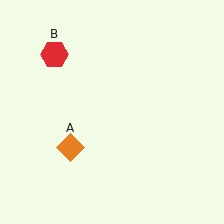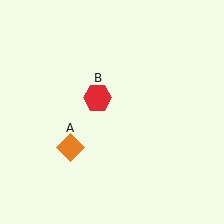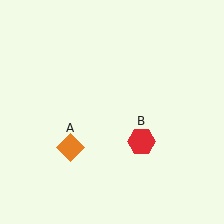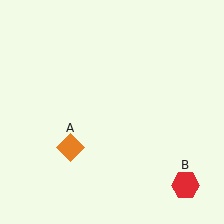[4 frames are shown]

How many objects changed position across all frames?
1 object changed position: red hexagon (object B).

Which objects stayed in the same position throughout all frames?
Orange diamond (object A) remained stationary.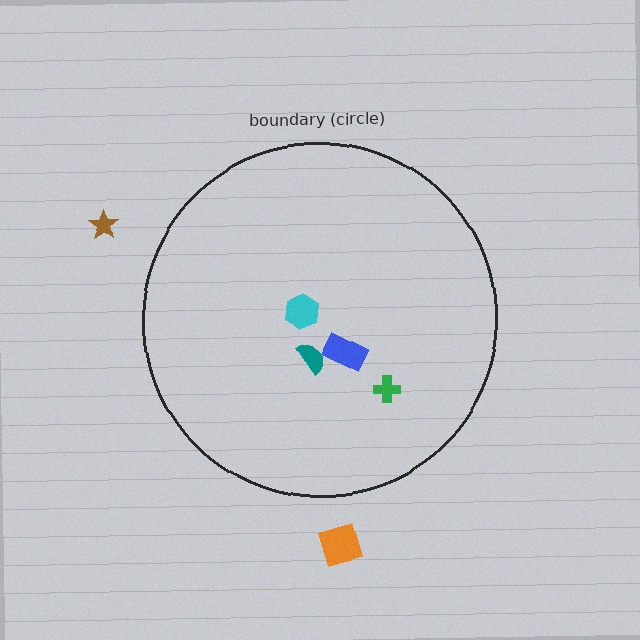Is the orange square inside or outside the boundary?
Outside.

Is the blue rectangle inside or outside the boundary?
Inside.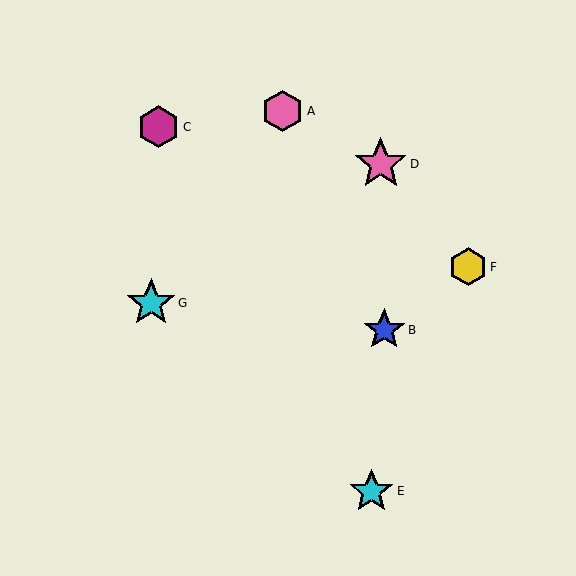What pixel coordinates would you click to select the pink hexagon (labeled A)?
Click at (283, 111) to select the pink hexagon A.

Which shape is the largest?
The pink star (labeled D) is the largest.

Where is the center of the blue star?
The center of the blue star is at (384, 330).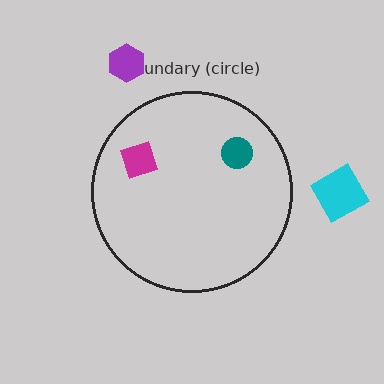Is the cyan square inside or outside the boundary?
Outside.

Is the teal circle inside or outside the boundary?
Inside.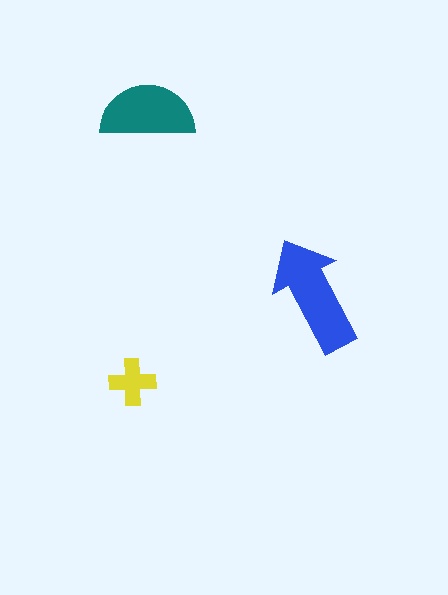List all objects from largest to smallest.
The blue arrow, the teal semicircle, the yellow cross.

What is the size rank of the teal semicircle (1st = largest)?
2nd.